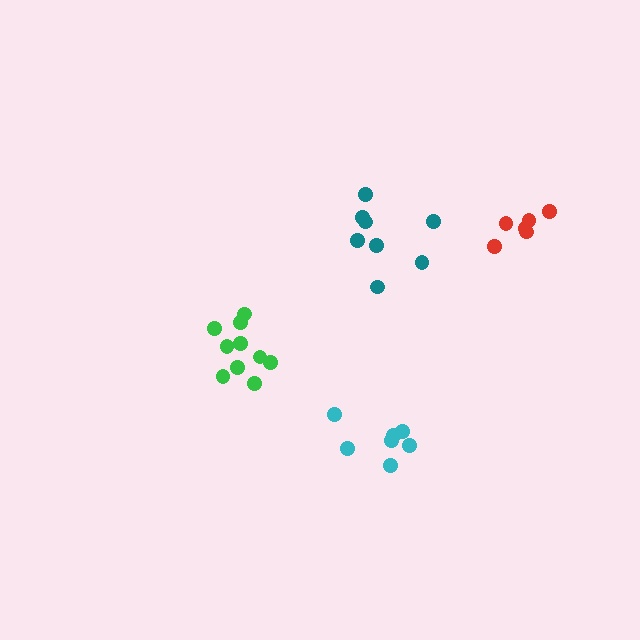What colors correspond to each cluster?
The clusters are colored: red, cyan, teal, green.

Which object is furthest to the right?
The red cluster is rightmost.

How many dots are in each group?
Group 1: 6 dots, Group 2: 7 dots, Group 3: 8 dots, Group 4: 10 dots (31 total).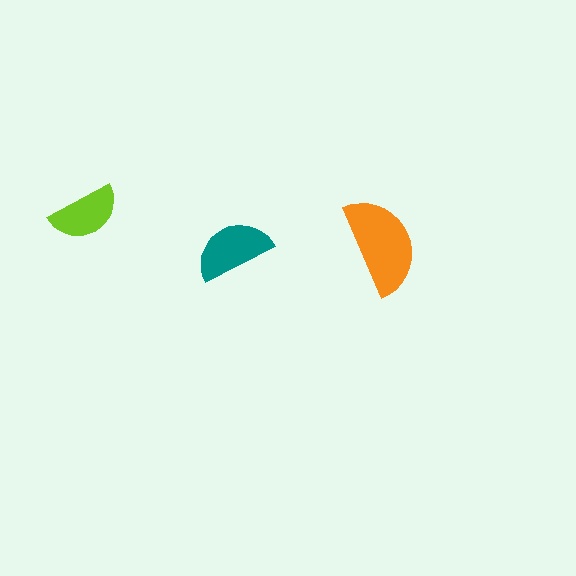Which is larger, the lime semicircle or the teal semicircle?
The teal one.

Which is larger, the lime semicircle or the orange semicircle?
The orange one.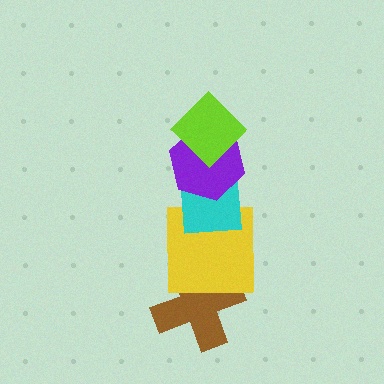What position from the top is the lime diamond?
The lime diamond is 1st from the top.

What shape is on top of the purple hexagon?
The lime diamond is on top of the purple hexagon.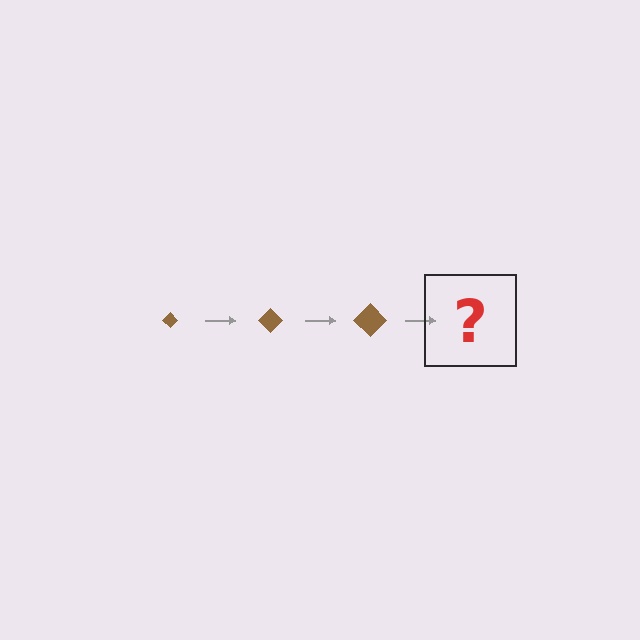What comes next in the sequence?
The next element should be a brown diamond, larger than the previous one.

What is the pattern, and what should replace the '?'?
The pattern is that the diamond gets progressively larger each step. The '?' should be a brown diamond, larger than the previous one.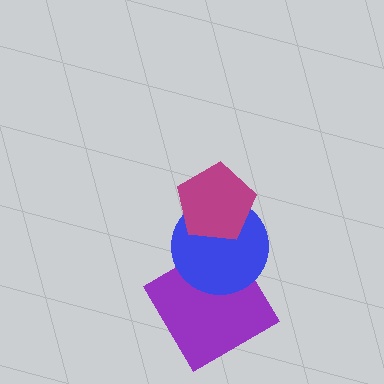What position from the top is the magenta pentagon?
The magenta pentagon is 1st from the top.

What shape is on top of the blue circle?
The magenta pentagon is on top of the blue circle.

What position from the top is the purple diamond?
The purple diamond is 3rd from the top.